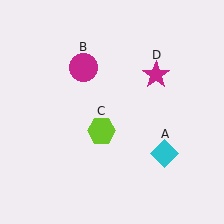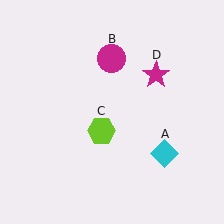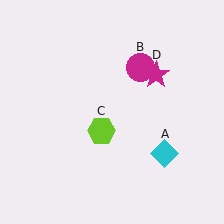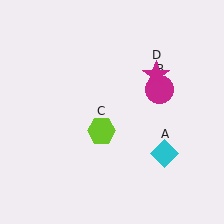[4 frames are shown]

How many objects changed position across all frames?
1 object changed position: magenta circle (object B).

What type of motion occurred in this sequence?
The magenta circle (object B) rotated clockwise around the center of the scene.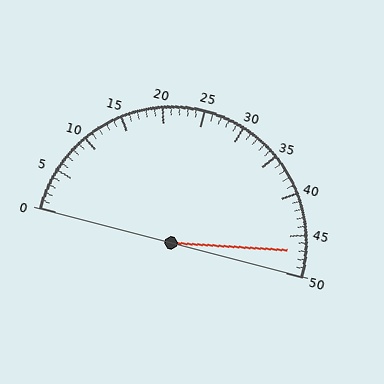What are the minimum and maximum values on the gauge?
The gauge ranges from 0 to 50.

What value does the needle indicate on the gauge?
The needle indicates approximately 47.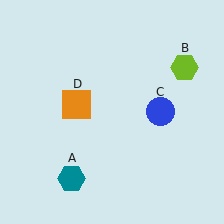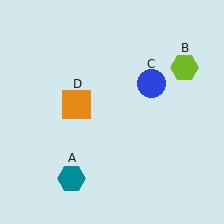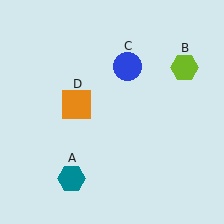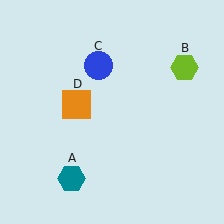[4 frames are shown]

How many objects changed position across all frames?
1 object changed position: blue circle (object C).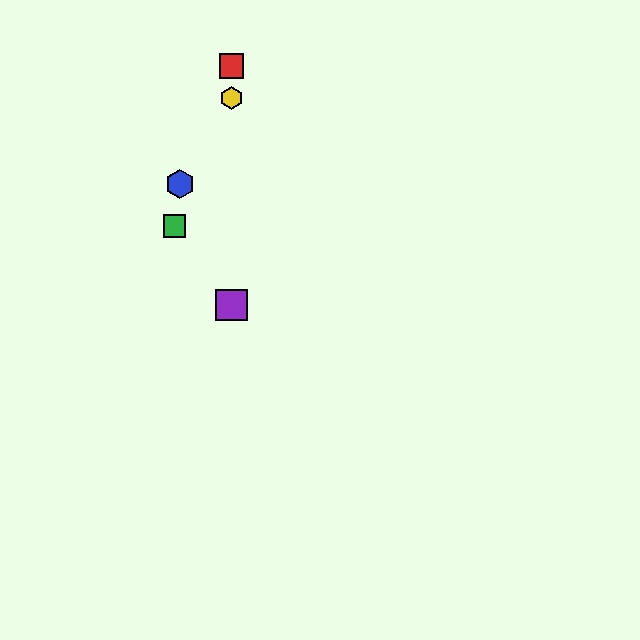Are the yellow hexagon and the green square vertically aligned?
No, the yellow hexagon is at x≈232 and the green square is at x≈174.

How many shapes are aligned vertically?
3 shapes (the red square, the yellow hexagon, the purple square) are aligned vertically.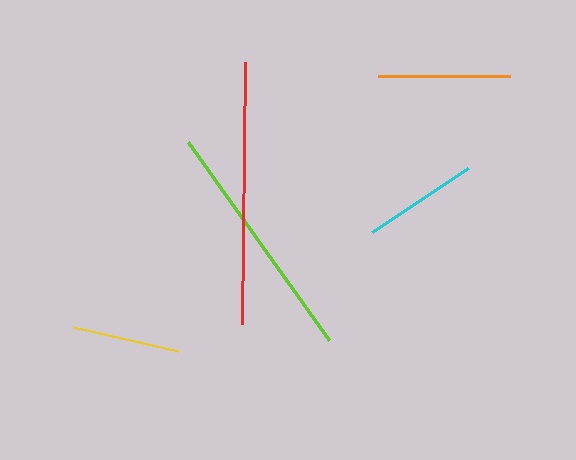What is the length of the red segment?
The red segment is approximately 262 pixels long.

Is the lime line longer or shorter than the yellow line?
The lime line is longer than the yellow line.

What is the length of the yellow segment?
The yellow segment is approximately 108 pixels long.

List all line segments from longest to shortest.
From longest to shortest: red, lime, orange, cyan, yellow.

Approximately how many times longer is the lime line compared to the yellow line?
The lime line is approximately 2.2 times the length of the yellow line.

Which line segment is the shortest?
The yellow line is the shortest at approximately 108 pixels.